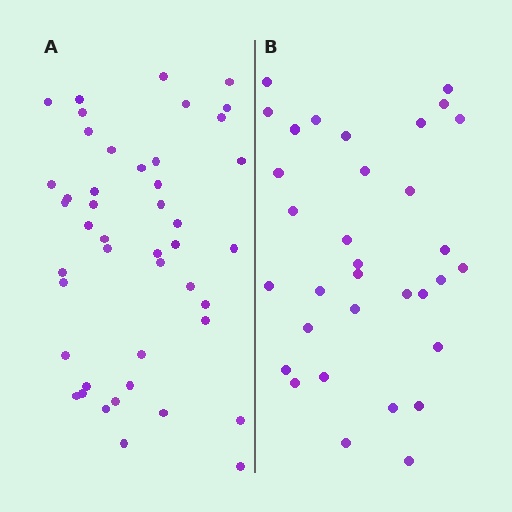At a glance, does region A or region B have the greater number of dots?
Region A (the left region) has more dots.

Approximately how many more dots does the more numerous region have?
Region A has roughly 12 or so more dots than region B.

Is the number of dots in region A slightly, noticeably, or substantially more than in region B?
Region A has noticeably more, but not dramatically so. The ratio is roughly 1.4 to 1.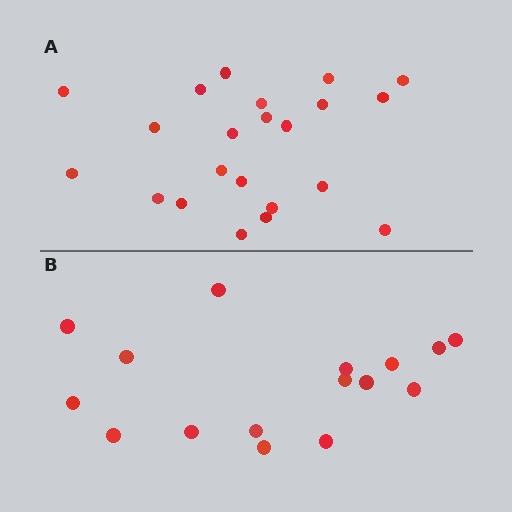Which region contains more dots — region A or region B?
Region A (the top region) has more dots.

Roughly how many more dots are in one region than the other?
Region A has about 6 more dots than region B.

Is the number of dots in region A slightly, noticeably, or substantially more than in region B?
Region A has noticeably more, but not dramatically so. The ratio is roughly 1.4 to 1.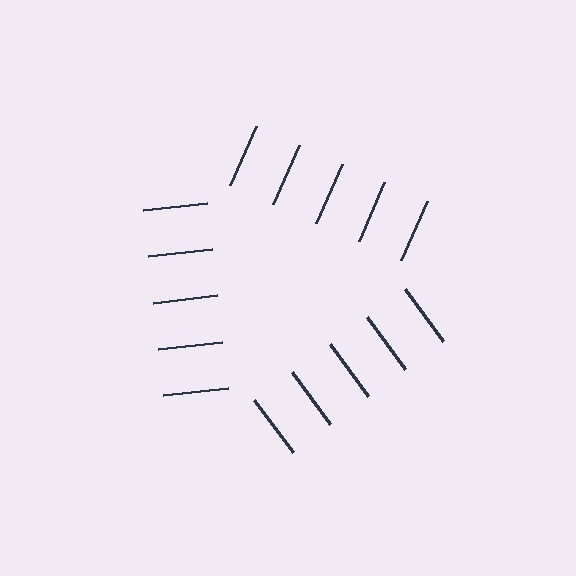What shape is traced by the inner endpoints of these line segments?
An illusory triangle — the line segments terminate on its edges but no continuous stroke is drawn.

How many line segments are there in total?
15 — 5 along each of the 3 edges.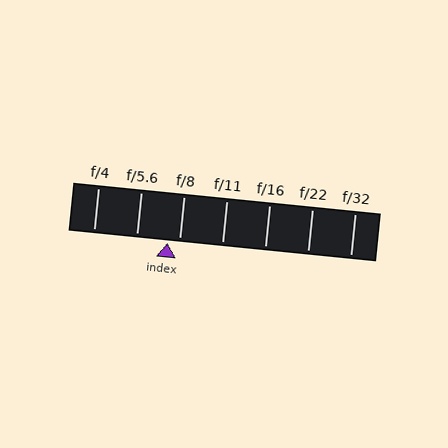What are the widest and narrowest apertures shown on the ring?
The widest aperture shown is f/4 and the narrowest is f/32.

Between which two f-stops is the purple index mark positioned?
The index mark is between f/5.6 and f/8.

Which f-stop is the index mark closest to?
The index mark is closest to f/8.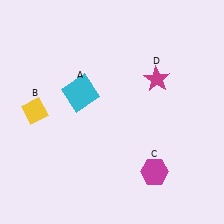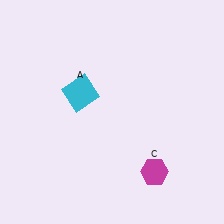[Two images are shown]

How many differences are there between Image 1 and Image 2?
There are 2 differences between the two images.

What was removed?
The yellow diamond (B), the magenta star (D) were removed in Image 2.